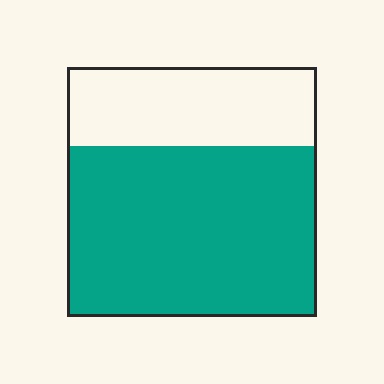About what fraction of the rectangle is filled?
About two thirds (2/3).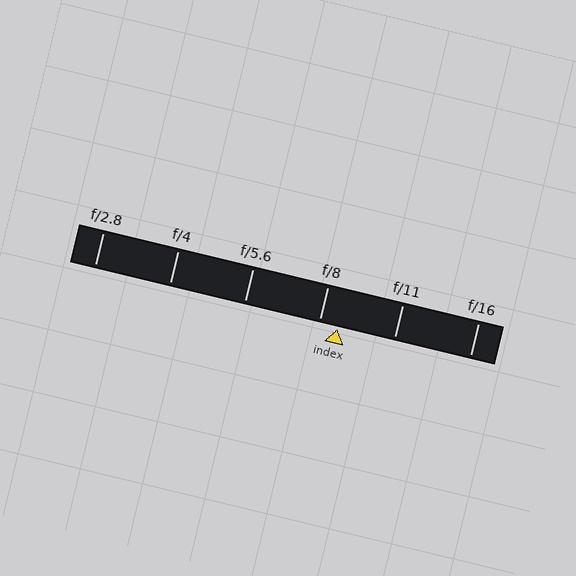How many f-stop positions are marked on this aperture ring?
There are 6 f-stop positions marked.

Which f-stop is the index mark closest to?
The index mark is closest to f/8.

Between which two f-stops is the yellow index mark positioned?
The index mark is between f/8 and f/11.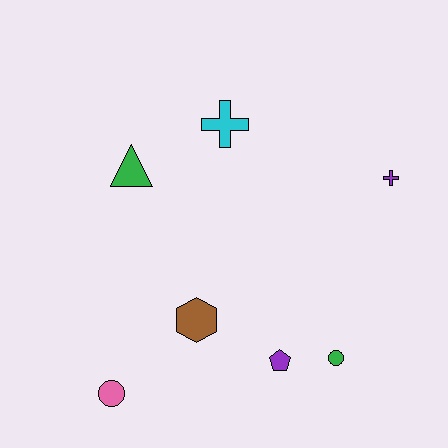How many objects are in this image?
There are 7 objects.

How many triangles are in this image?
There is 1 triangle.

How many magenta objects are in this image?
There are no magenta objects.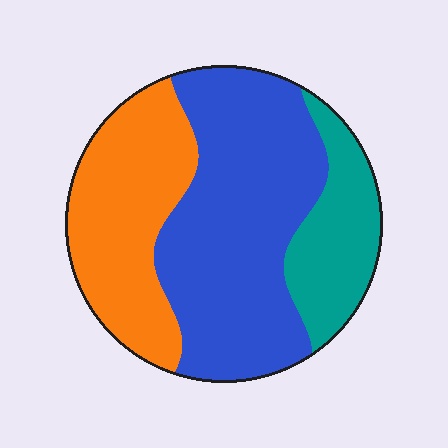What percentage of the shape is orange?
Orange covers 31% of the shape.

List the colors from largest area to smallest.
From largest to smallest: blue, orange, teal.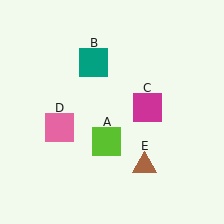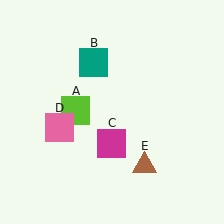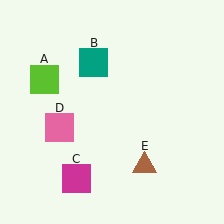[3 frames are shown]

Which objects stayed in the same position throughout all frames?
Teal square (object B) and pink square (object D) and brown triangle (object E) remained stationary.